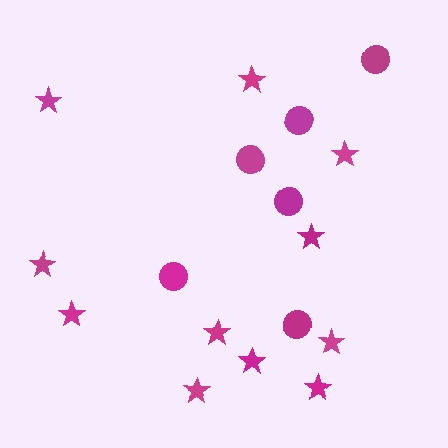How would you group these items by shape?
There are 2 groups: one group of stars (11) and one group of circles (6).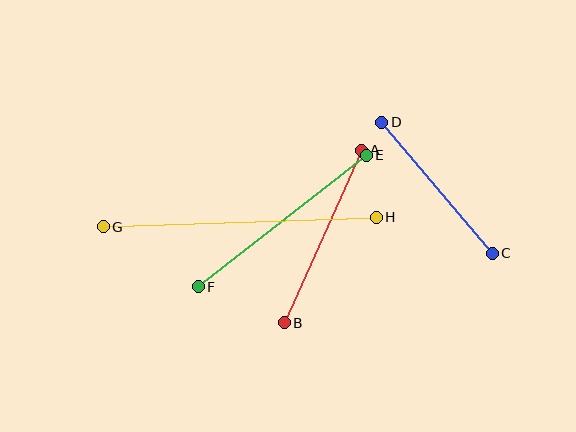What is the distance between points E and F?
The distance is approximately 213 pixels.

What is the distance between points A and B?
The distance is approximately 189 pixels.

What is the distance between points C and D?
The distance is approximately 171 pixels.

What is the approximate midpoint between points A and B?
The midpoint is at approximately (323, 236) pixels.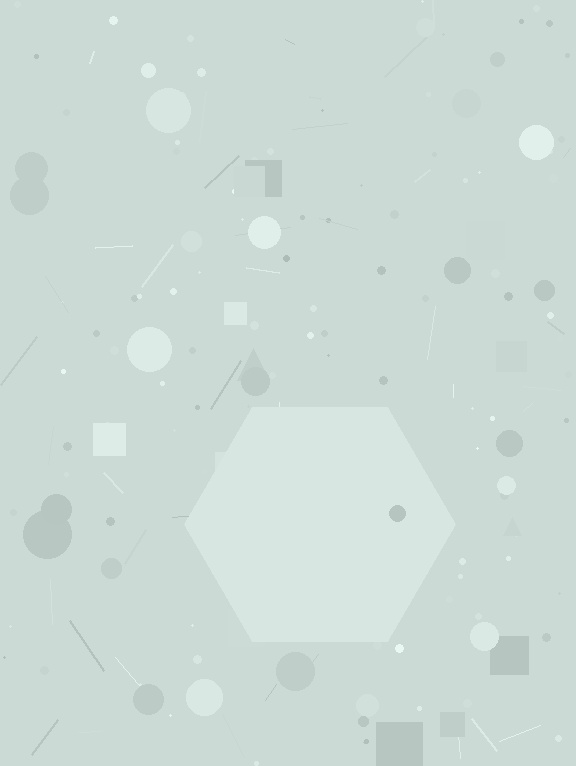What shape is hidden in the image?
A hexagon is hidden in the image.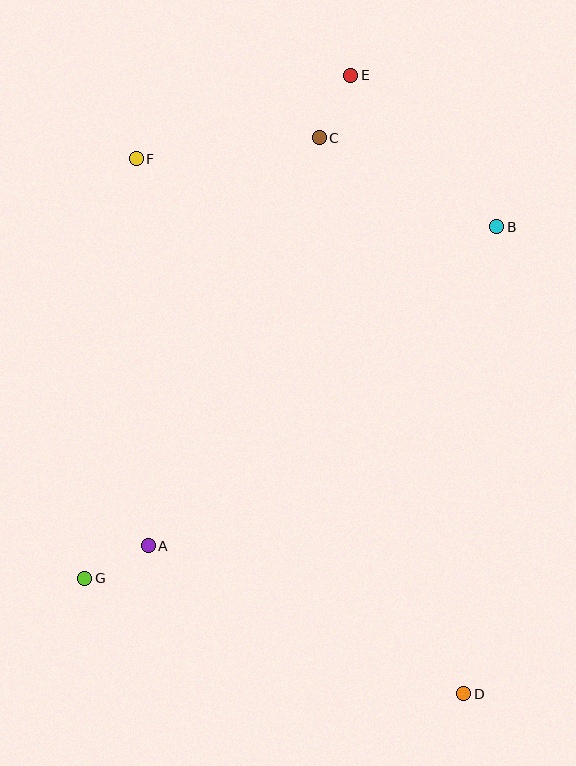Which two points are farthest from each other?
Points D and E are farthest from each other.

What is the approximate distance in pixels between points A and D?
The distance between A and D is approximately 348 pixels.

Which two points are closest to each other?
Points C and E are closest to each other.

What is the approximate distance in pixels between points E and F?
The distance between E and F is approximately 230 pixels.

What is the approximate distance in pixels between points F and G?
The distance between F and G is approximately 423 pixels.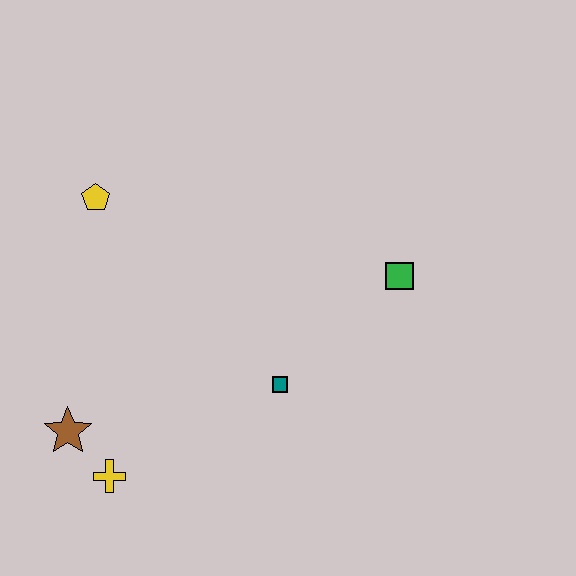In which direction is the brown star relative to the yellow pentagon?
The brown star is below the yellow pentagon.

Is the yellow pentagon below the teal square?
No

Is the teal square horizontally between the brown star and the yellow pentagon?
No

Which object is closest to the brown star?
The yellow cross is closest to the brown star.